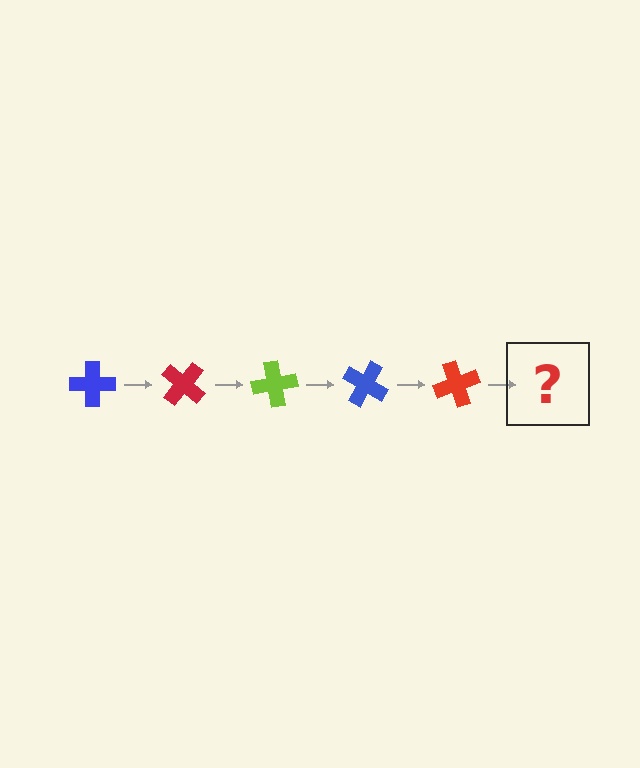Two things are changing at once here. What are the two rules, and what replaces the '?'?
The two rules are that it rotates 40 degrees each step and the color cycles through blue, red, and lime. The '?' should be a lime cross, rotated 200 degrees from the start.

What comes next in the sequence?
The next element should be a lime cross, rotated 200 degrees from the start.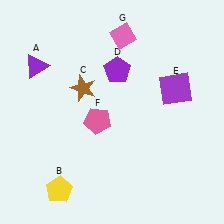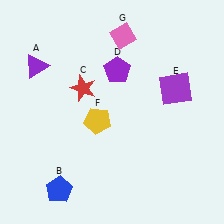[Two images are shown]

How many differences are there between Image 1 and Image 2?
There are 3 differences between the two images.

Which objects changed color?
B changed from yellow to blue. C changed from brown to red. F changed from pink to yellow.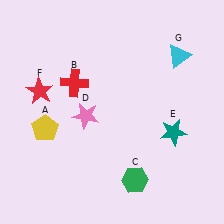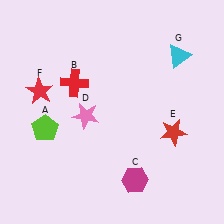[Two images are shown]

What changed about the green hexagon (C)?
In Image 1, C is green. In Image 2, it changed to magenta.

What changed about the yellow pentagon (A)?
In Image 1, A is yellow. In Image 2, it changed to lime.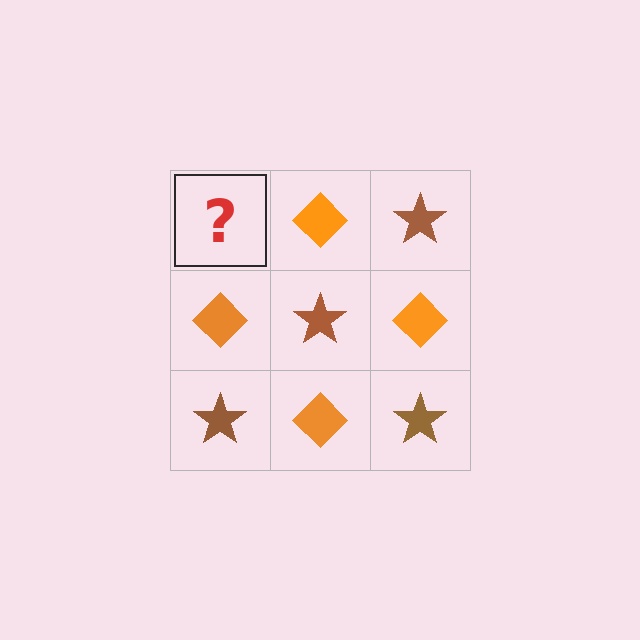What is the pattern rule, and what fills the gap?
The rule is that it alternates brown star and orange diamond in a checkerboard pattern. The gap should be filled with a brown star.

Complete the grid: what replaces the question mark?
The question mark should be replaced with a brown star.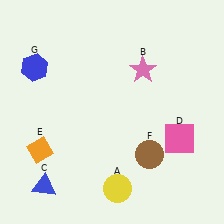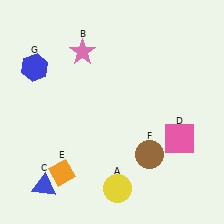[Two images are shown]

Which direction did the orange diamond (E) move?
The orange diamond (E) moved down.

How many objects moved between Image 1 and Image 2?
2 objects moved between the two images.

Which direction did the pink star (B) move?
The pink star (B) moved left.